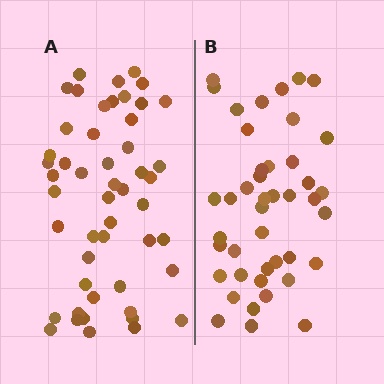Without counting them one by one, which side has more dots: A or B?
Region A (the left region) has more dots.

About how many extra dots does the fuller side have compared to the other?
Region A has roughly 8 or so more dots than region B.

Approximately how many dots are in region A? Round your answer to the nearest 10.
About 50 dots.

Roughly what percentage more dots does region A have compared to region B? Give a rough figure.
About 15% more.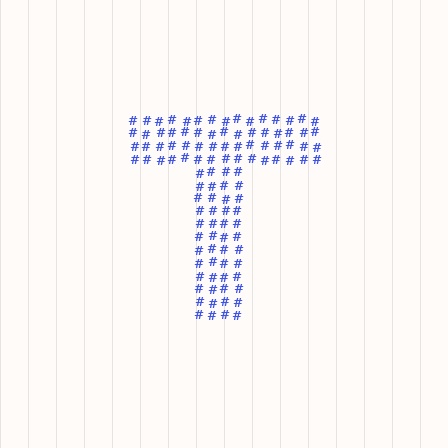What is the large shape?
The large shape is the letter T.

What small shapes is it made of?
It is made of small hash symbols.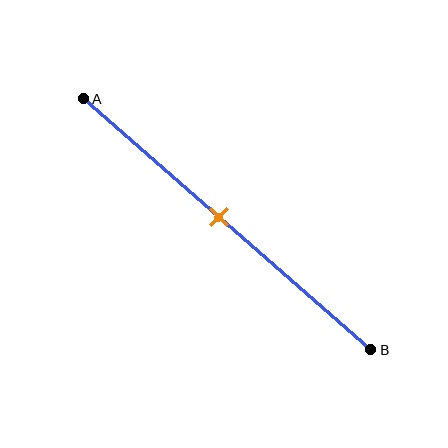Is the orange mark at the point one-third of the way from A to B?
No, the mark is at about 45% from A, not at the 33% one-third point.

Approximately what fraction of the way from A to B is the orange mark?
The orange mark is approximately 45% of the way from A to B.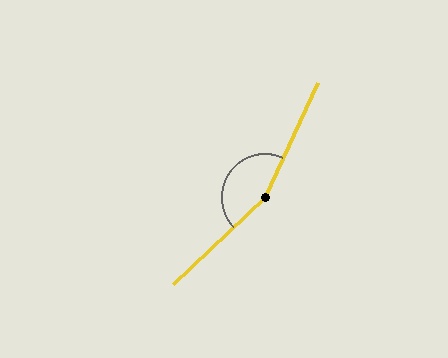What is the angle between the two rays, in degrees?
Approximately 158 degrees.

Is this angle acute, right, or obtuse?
It is obtuse.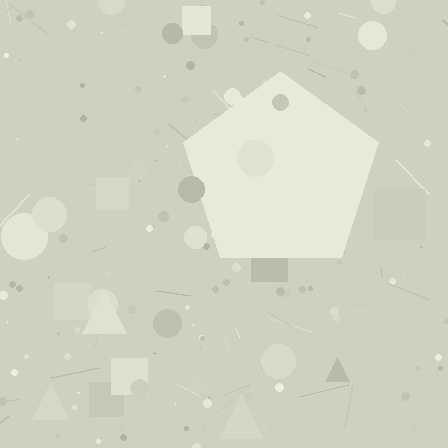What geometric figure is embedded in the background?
A pentagon is embedded in the background.